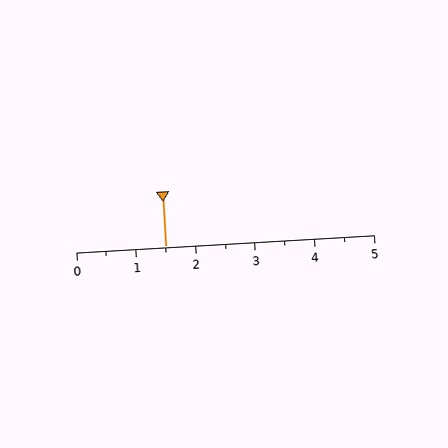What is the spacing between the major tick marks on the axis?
The major ticks are spaced 1 apart.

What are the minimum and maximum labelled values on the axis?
The axis runs from 0 to 5.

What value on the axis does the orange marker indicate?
The marker indicates approximately 1.5.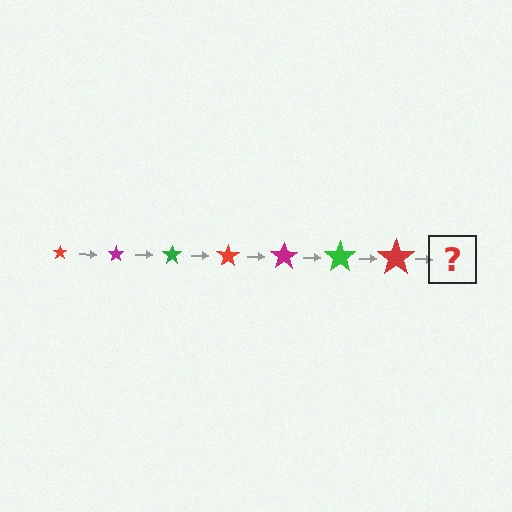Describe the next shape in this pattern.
It should be a magenta star, larger than the previous one.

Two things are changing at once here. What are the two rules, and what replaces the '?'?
The two rules are that the star grows larger each step and the color cycles through red, magenta, and green. The '?' should be a magenta star, larger than the previous one.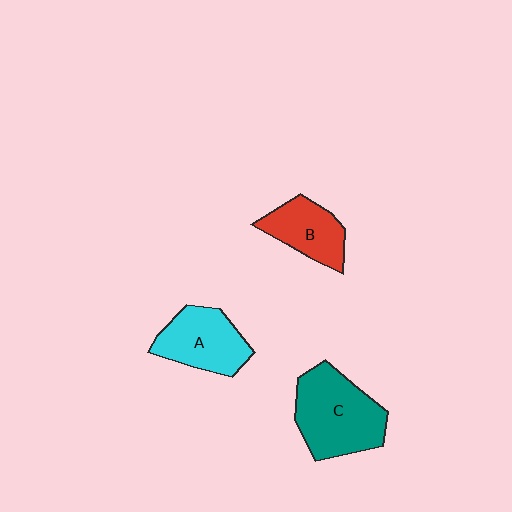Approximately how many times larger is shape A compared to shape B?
Approximately 1.2 times.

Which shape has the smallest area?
Shape B (red).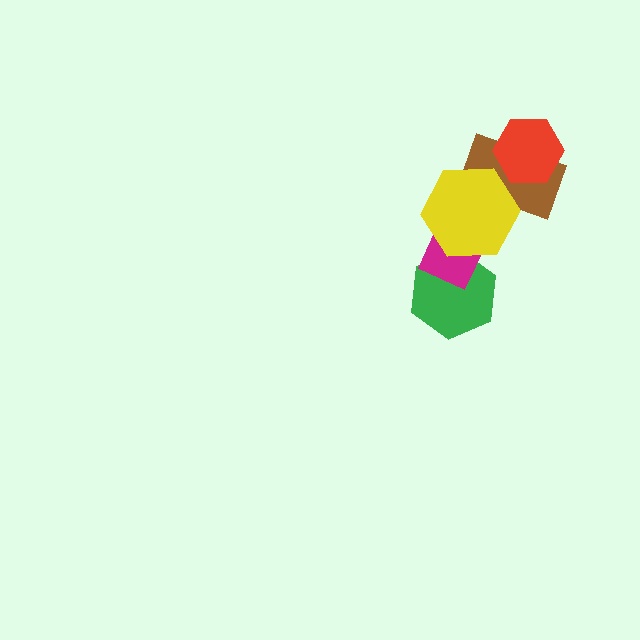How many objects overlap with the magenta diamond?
2 objects overlap with the magenta diamond.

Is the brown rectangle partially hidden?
Yes, it is partially covered by another shape.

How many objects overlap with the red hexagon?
1 object overlaps with the red hexagon.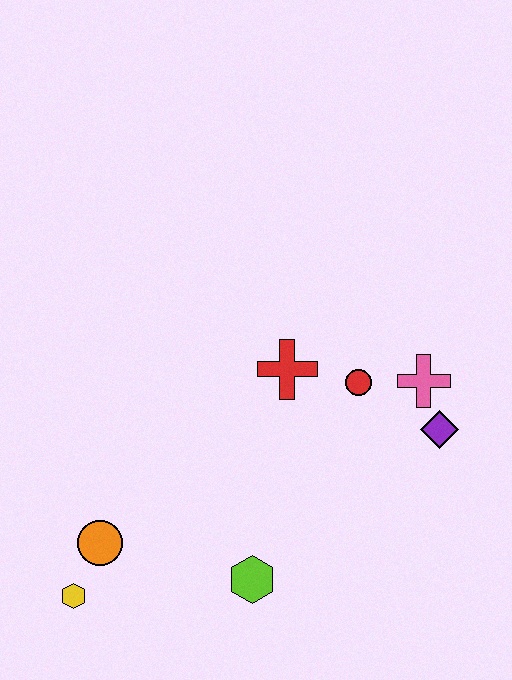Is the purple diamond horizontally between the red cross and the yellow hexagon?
No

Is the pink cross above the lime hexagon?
Yes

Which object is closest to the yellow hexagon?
The orange circle is closest to the yellow hexagon.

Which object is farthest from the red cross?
The yellow hexagon is farthest from the red cross.